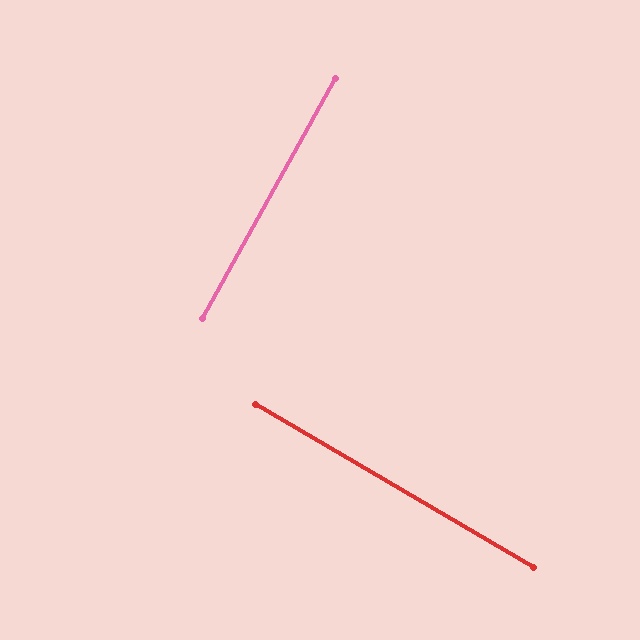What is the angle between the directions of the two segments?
Approximately 88 degrees.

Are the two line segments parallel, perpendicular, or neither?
Perpendicular — they meet at approximately 88°.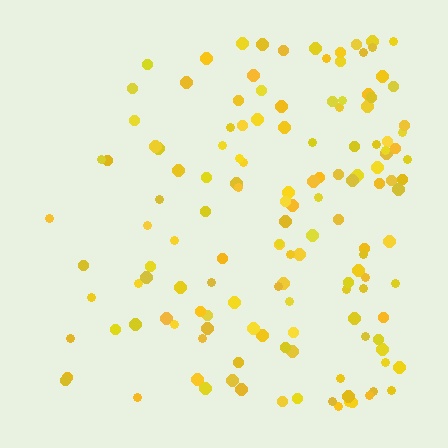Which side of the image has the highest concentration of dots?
The right.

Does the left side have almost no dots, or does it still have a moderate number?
Still a moderate number, just noticeably fewer than the right.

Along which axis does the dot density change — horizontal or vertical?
Horizontal.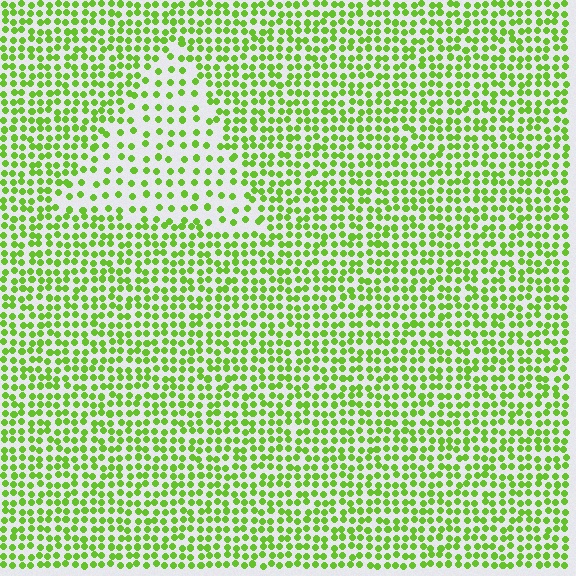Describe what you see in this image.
The image contains small lime elements arranged at two different densities. A triangle-shaped region is visible where the elements are less densely packed than the surrounding area.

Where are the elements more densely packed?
The elements are more densely packed outside the triangle boundary.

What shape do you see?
I see a triangle.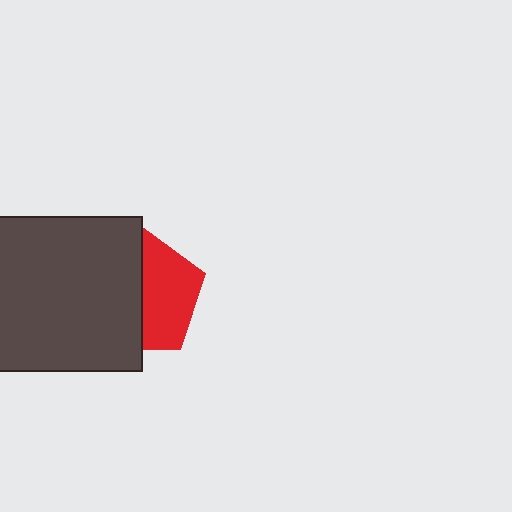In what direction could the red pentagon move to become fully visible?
The red pentagon could move right. That would shift it out from behind the dark gray square entirely.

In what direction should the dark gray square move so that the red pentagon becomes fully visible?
The dark gray square should move left. That is the shortest direction to clear the overlap and leave the red pentagon fully visible.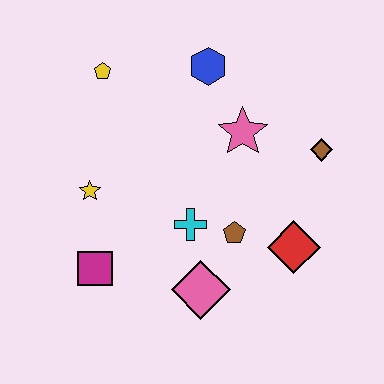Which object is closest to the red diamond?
The brown pentagon is closest to the red diamond.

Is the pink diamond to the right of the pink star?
No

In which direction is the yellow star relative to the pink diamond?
The yellow star is to the left of the pink diamond.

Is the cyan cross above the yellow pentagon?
No